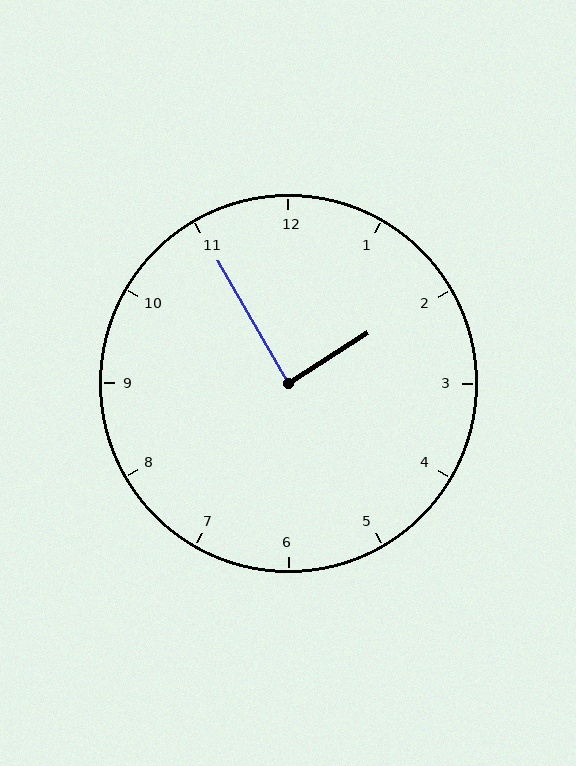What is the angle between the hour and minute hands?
Approximately 88 degrees.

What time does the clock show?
1:55.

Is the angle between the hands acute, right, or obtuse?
It is right.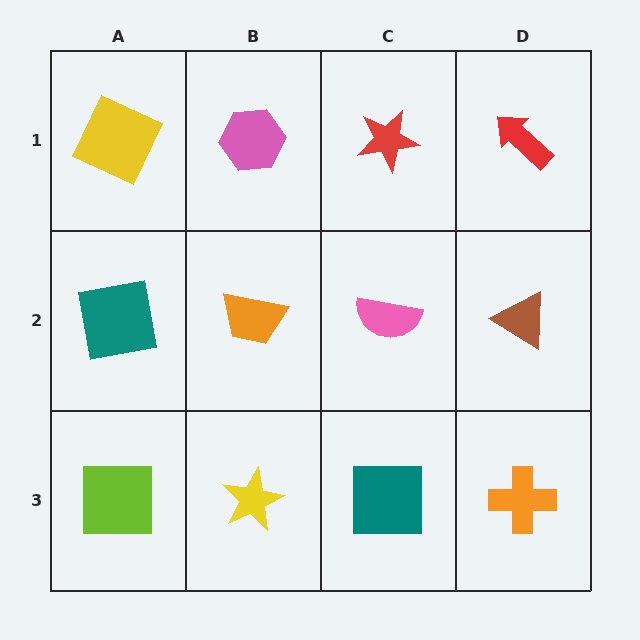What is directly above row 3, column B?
An orange trapezoid.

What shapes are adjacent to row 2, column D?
A red arrow (row 1, column D), an orange cross (row 3, column D), a pink semicircle (row 2, column C).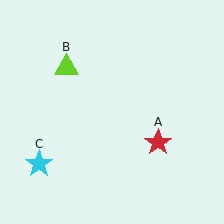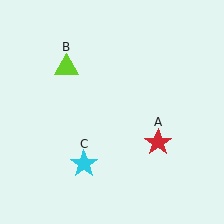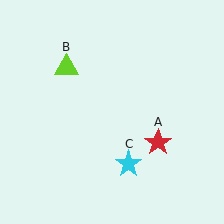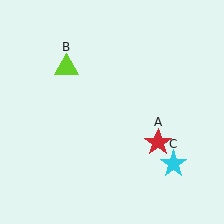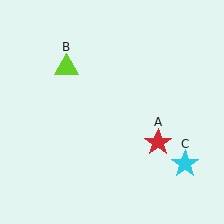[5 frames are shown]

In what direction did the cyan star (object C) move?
The cyan star (object C) moved right.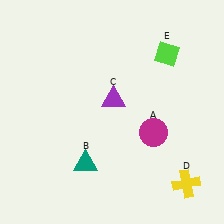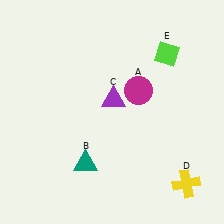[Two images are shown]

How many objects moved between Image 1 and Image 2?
1 object moved between the two images.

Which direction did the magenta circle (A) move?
The magenta circle (A) moved up.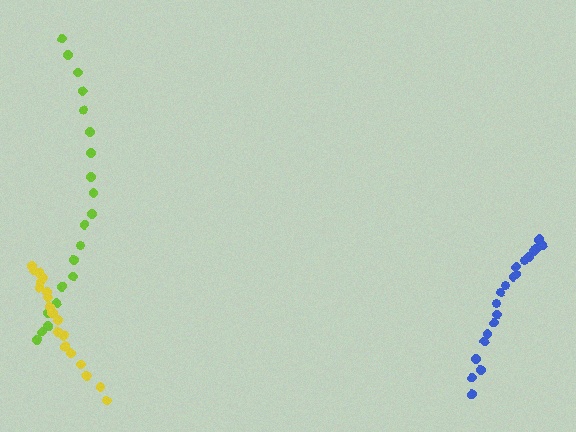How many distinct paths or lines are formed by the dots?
There are 3 distinct paths.